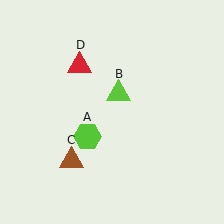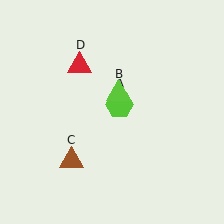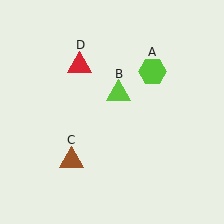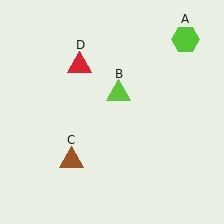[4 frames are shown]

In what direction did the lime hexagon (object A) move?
The lime hexagon (object A) moved up and to the right.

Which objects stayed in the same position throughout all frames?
Lime triangle (object B) and brown triangle (object C) and red triangle (object D) remained stationary.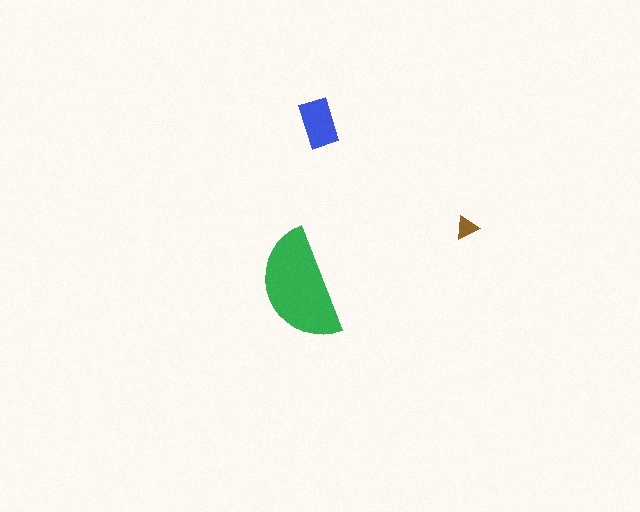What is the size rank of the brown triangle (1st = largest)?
3rd.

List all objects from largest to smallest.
The green semicircle, the blue rectangle, the brown triangle.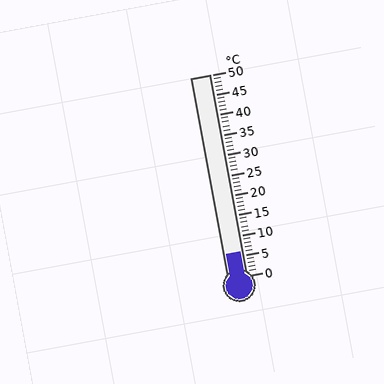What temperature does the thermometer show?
The thermometer shows approximately 6°C.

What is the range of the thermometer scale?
The thermometer scale ranges from 0°C to 50°C.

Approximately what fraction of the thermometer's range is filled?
The thermometer is filled to approximately 10% of its range.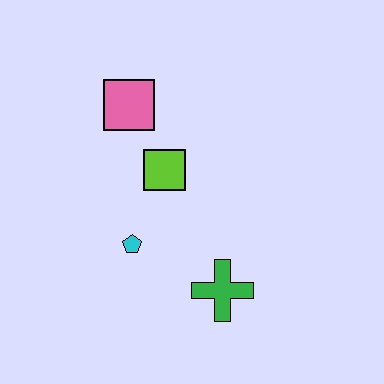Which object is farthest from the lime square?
The green cross is farthest from the lime square.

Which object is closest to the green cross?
The cyan pentagon is closest to the green cross.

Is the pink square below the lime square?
No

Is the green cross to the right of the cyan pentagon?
Yes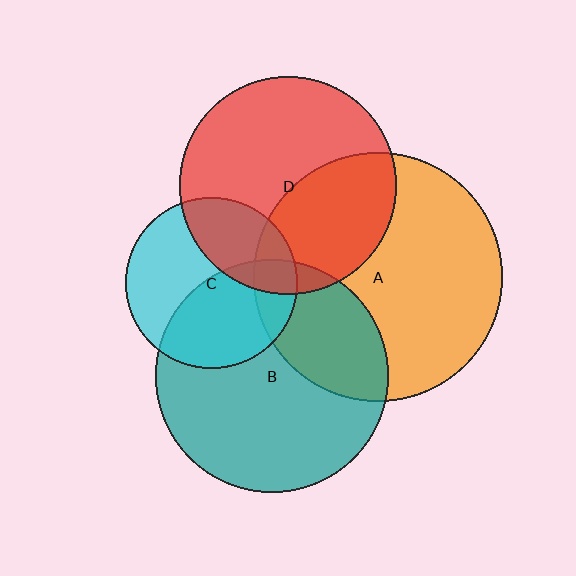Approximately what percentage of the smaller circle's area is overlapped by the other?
Approximately 40%.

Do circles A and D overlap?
Yes.